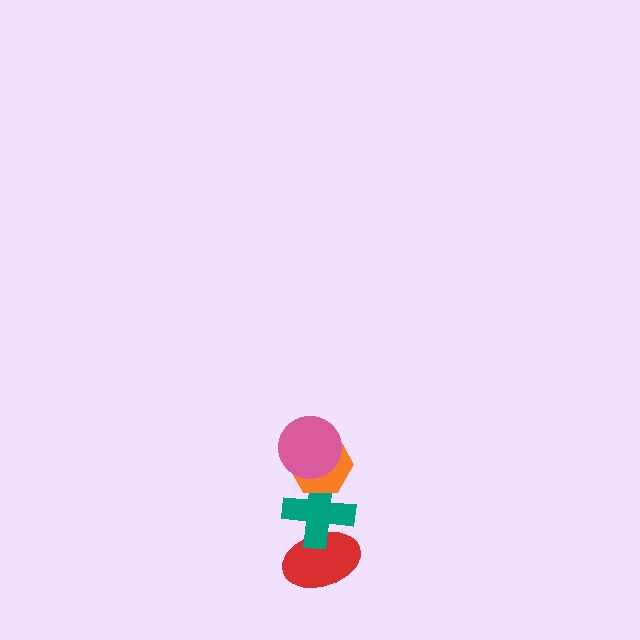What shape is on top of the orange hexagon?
The pink circle is on top of the orange hexagon.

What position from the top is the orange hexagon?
The orange hexagon is 2nd from the top.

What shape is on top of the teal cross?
The orange hexagon is on top of the teal cross.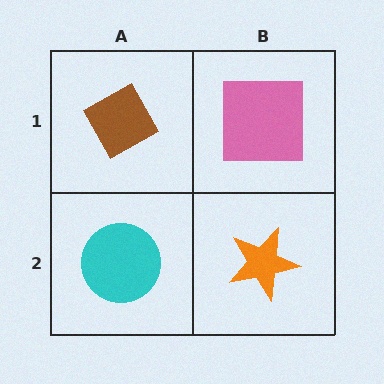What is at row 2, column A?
A cyan circle.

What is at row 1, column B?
A pink square.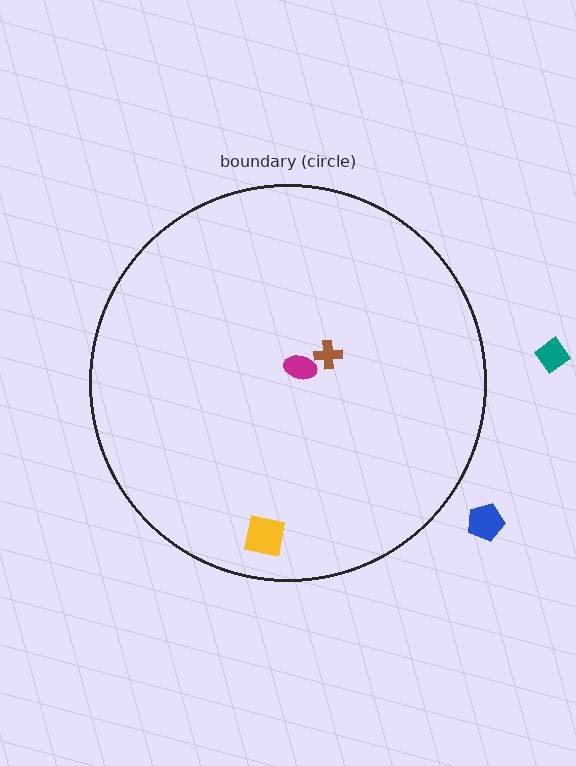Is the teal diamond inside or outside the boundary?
Outside.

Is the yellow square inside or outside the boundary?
Inside.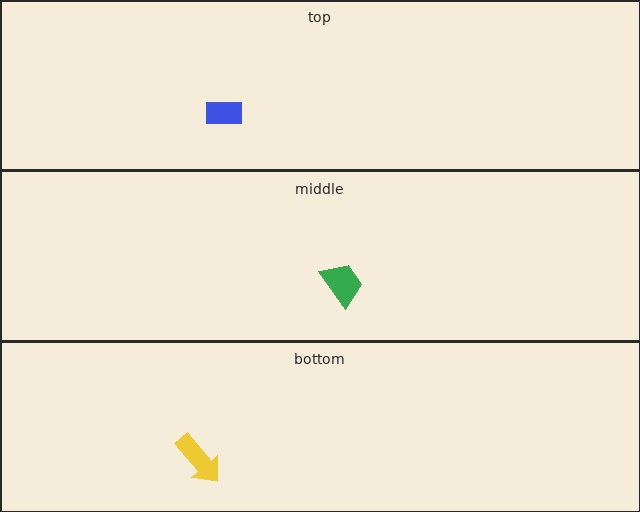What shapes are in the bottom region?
The yellow arrow.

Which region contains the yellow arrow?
The bottom region.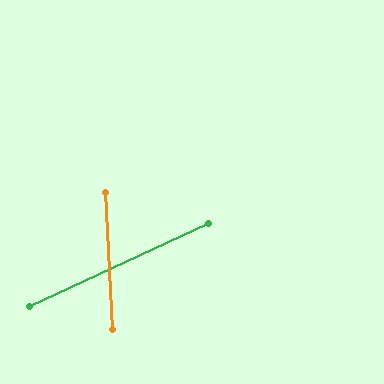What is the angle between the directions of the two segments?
Approximately 68 degrees.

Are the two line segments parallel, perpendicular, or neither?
Neither parallel nor perpendicular — they differ by about 68°.